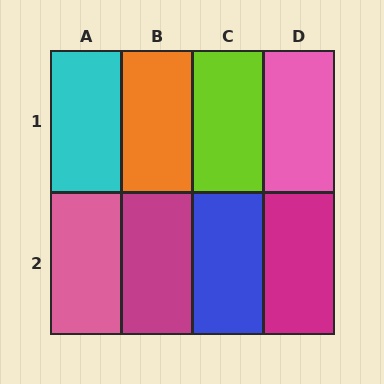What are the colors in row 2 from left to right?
Pink, magenta, blue, magenta.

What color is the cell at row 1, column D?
Pink.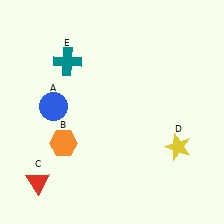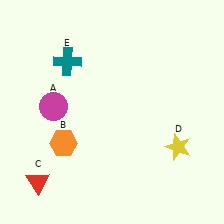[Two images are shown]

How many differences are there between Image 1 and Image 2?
There is 1 difference between the two images.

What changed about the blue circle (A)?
In Image 1, A is blue. In Image 2, it changed to magenta.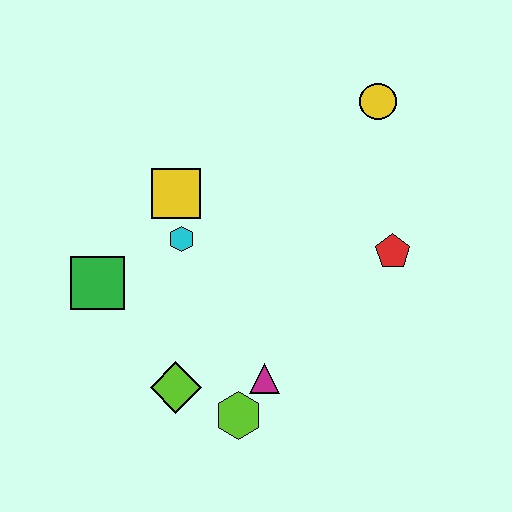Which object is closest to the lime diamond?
The lime hexagon is closest to the lime diamond.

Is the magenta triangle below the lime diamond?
No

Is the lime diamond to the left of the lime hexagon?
Yes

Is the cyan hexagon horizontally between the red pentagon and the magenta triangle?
No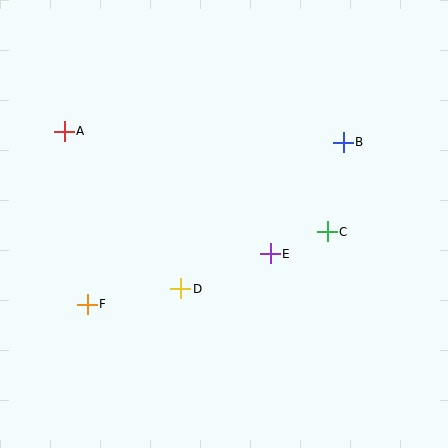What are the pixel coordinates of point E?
Point E is at (270, 254).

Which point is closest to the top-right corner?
Point B is closest to the top-right corner.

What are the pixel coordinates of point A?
Point A is at (64, 131).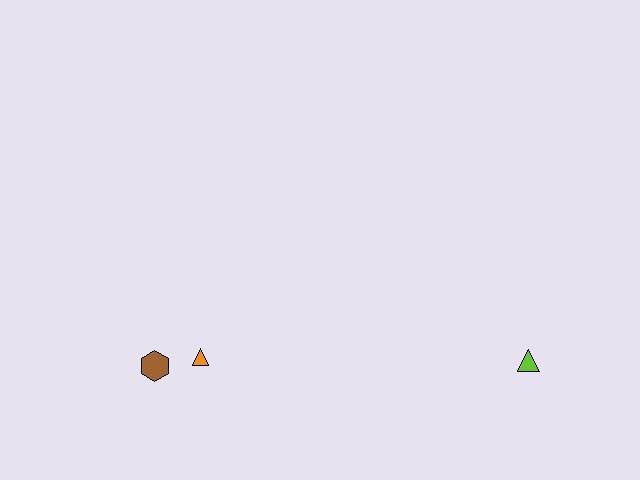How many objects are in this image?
There are 3 objects.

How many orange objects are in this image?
There is 1 orange object.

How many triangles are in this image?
There are 2 triangles.